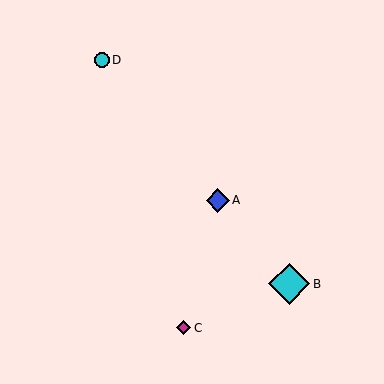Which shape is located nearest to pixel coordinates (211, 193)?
The blue diamond (labeled A) at (218, 200) is nearest to that location.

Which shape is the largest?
The cyan diamond (labeled B) is the largest.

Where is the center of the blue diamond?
The center of the blue diamond is at (218, 200).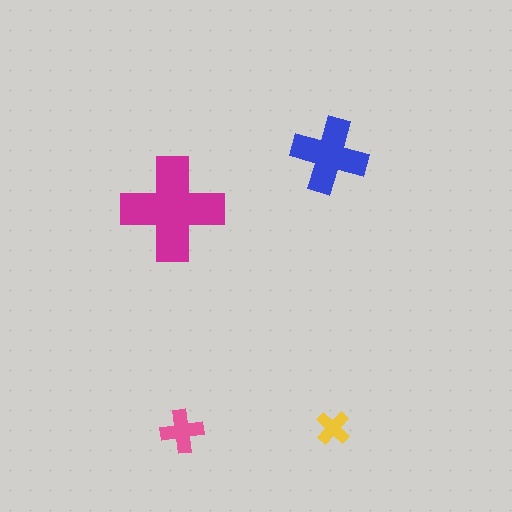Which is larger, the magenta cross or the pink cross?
The magenta one.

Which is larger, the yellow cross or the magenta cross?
The magenta one.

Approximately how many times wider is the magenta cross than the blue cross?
About 1.5 times wider.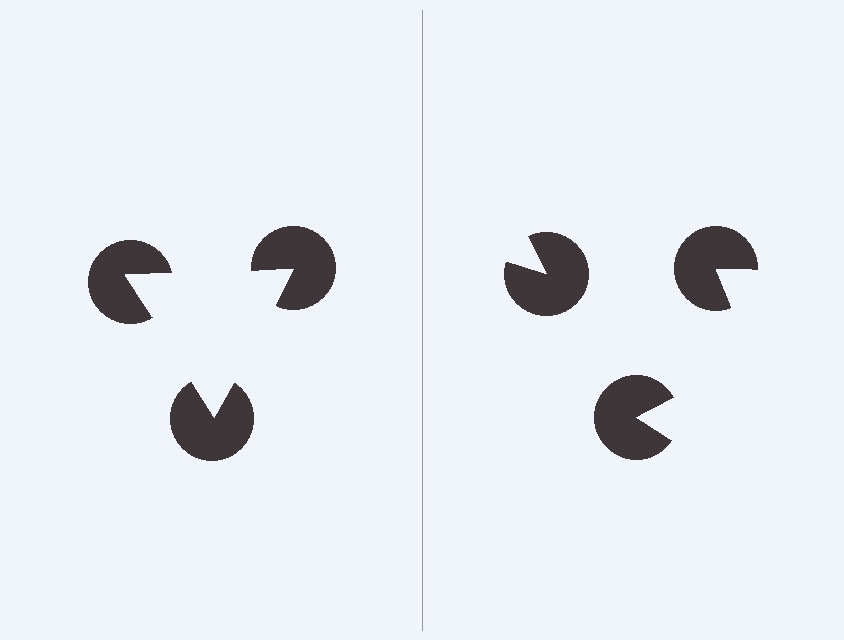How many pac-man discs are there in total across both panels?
6 — 3 on each side.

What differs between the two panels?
The pac-man discs are positioned identically on both sides; only the wedge orientations differ. On the left they align to a triangle; on the right they are misaligned.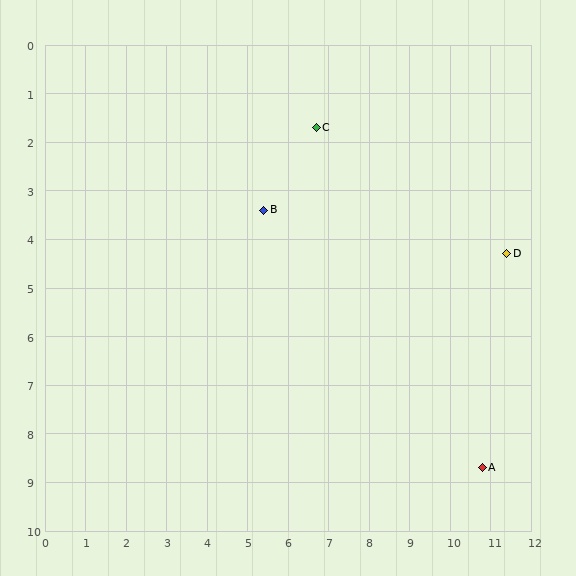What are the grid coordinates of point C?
Point C is at approximately (6.7, 1.7).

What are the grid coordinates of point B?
Point B is at approximately (5.4, 3.4).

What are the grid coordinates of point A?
Point A is at approximately (10.8, 8.7).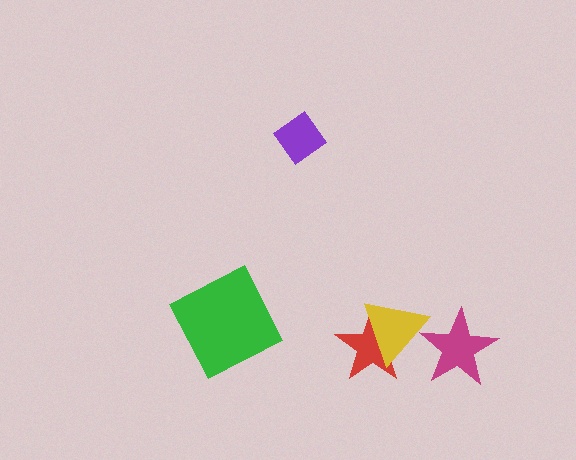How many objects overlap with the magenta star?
1 object overlaps with the magenta star.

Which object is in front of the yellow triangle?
The magenta star is in front of the yellow triangle.